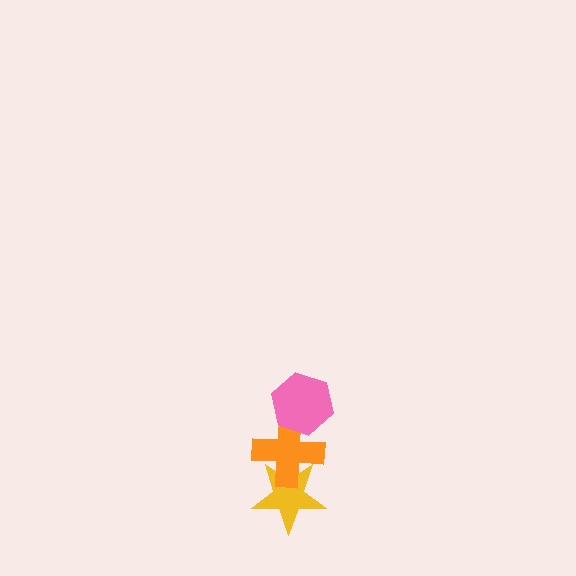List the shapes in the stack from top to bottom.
From top to bottom: the pink hexagon, the orange cross, the yellow star.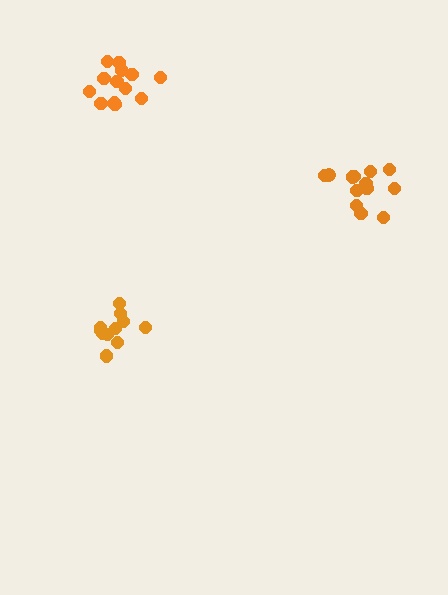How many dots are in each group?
Group 1: 13 dots, Group 2: 13 dots, Group 3: 11 dots (37 total).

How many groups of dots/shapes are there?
There are 3 groups.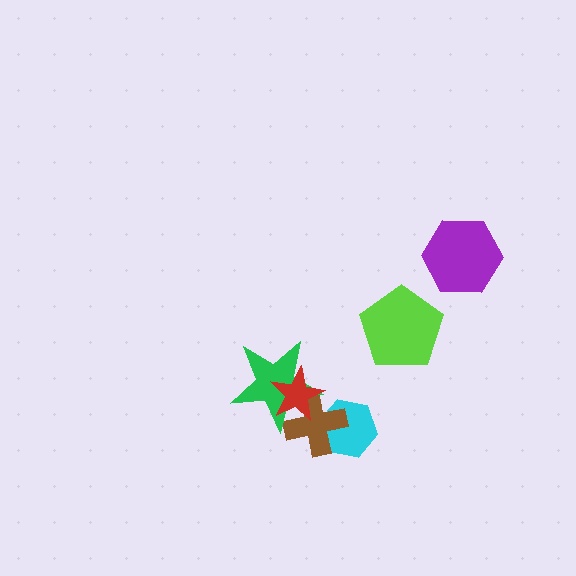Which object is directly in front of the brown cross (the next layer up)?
The green star is directly in front of the brown cross.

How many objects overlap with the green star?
2 objects overlap with the green star.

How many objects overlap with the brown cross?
3 objects overlap with the brown cross.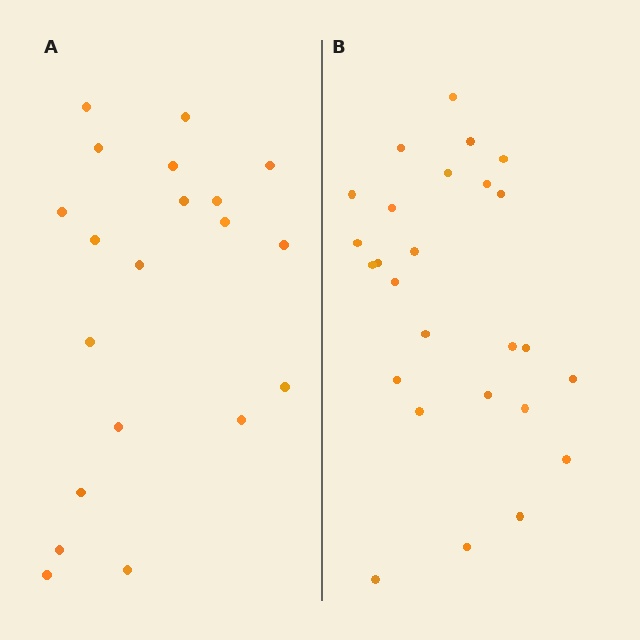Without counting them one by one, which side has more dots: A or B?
Region B (the right region) has more dots.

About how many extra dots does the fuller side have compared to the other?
Region B has about 6 more dots than region A.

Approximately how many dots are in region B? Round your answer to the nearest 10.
About 30 dots. (The exact count is 26, which rounds to 30.)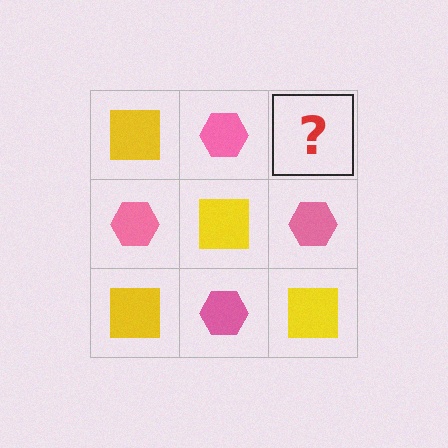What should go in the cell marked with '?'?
The missing cell should contain a yellow square.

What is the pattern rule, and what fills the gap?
The rule is that it alternates yellow square and pink hexagon in a checkerboard pattern. The gap should be filled with a yellow square.